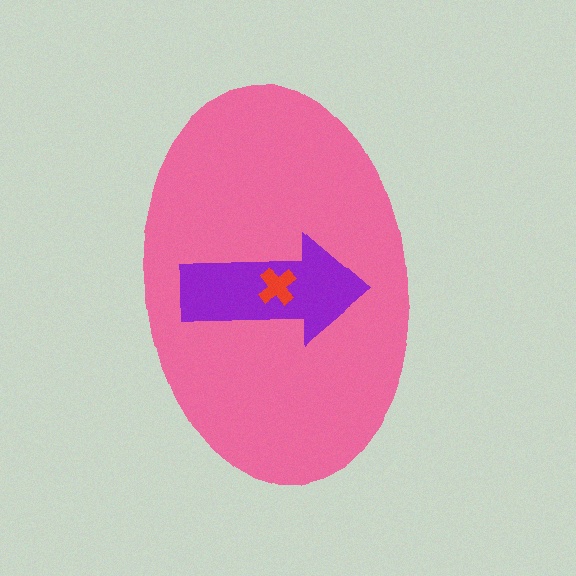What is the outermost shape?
The pink ellipse.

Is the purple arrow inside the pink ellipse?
Yes.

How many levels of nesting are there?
3.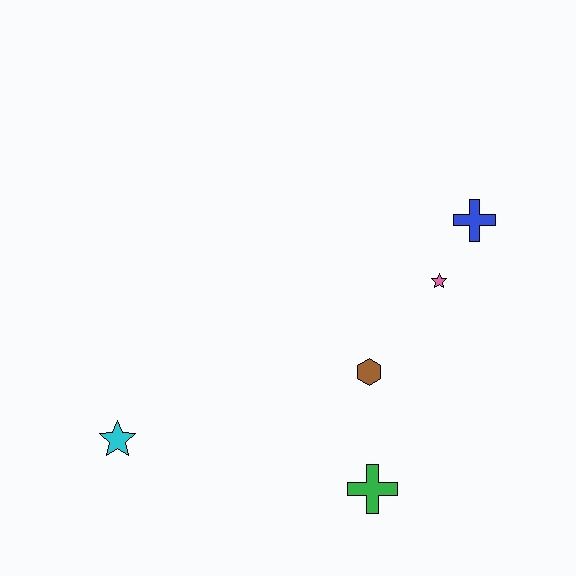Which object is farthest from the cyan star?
The blue cross is farthest from the cyan star.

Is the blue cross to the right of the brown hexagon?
Yes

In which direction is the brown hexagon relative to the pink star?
The brown hexagon is below the pink star.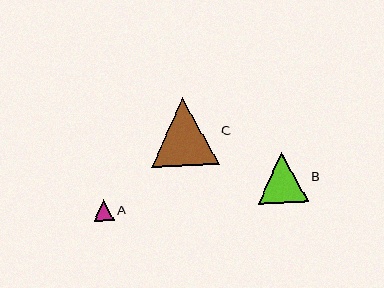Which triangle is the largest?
Triangle C is the largest with a size of approximately 68 pixels.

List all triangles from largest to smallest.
From largest to smallest: C, B, A.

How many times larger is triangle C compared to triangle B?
Triangle C is approximately 1.4 times the size of triangle B.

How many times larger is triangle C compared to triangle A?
Triangle C is approximately 3.3 times the size of triangle A.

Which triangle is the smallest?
Triangle A is the smallest with a size of approximately 21 pixels.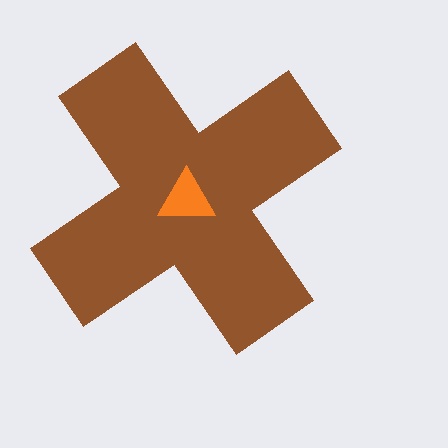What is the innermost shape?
The orange triangle.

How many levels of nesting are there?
2.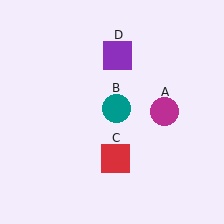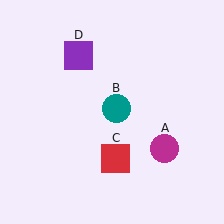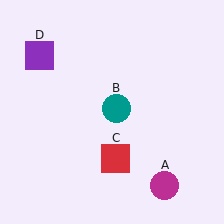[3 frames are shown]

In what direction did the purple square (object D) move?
The purple square (object D) moved left.